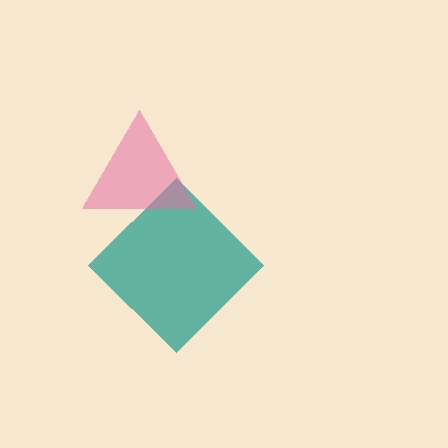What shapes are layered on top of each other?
The layered shapes are: a teal diamond, a pink triangle.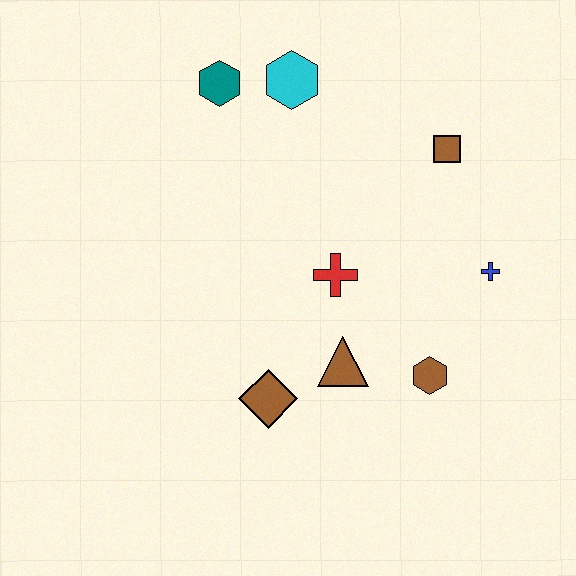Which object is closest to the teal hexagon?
The cyan hexagon is closest to the teal hexagon.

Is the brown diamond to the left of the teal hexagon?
No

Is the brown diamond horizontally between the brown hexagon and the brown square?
No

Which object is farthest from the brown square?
The brown diamond is farthest from the brown square.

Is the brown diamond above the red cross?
No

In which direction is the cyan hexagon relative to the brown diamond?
The cyan hexagon is above the brown diamond.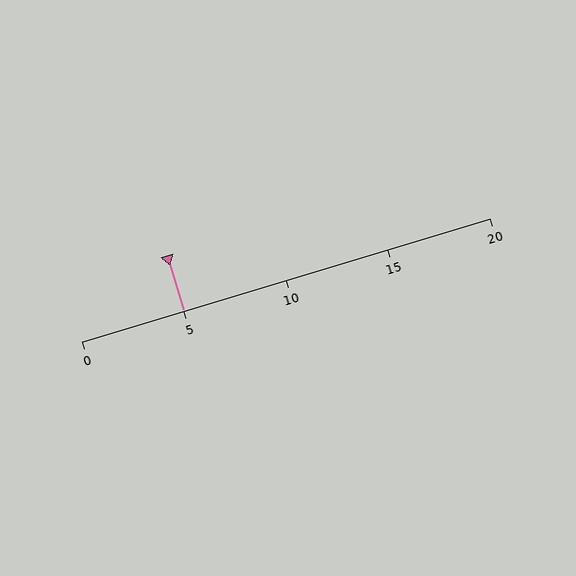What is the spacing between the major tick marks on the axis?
The major ticks are spaced 5 apart.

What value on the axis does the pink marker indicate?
The marker indicates approximately 5.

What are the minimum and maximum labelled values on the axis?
The axis runs from 0 to 20.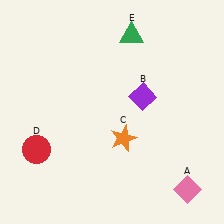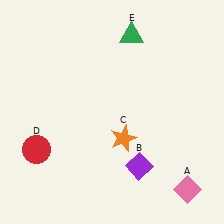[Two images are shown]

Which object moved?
The purple diamond (B) moved down.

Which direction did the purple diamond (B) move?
The purple diamond (B) moved down.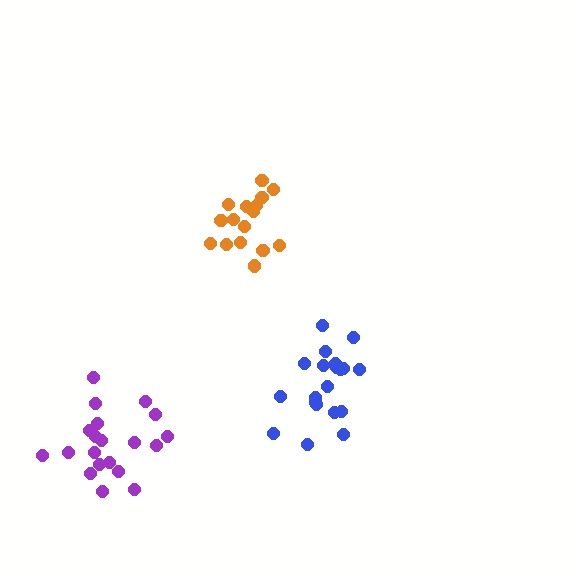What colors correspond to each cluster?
The clusters are colored: orange, blue, purple.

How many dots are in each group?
Group 1: 16 dots, Group 2: 20 dots, Group 3: 20 dots (56 total).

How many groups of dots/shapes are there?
There are 3 groups.